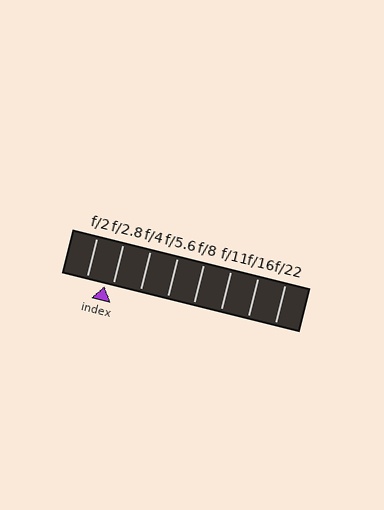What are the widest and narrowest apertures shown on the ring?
The widest aperture shown is f/2 and the narrowest is f/22.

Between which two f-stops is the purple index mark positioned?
The index mark is between f/2 and f/2.8.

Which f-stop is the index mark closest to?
The index mark is closest to f/2.8.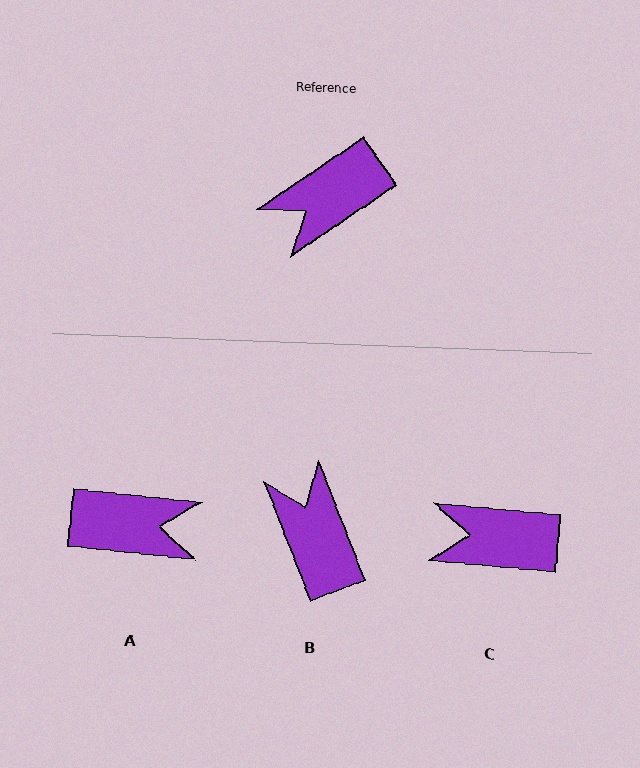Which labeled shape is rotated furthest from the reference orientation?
A, about 140 degrees away.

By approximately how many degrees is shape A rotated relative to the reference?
Approximately 140 degrees counter-clockwise.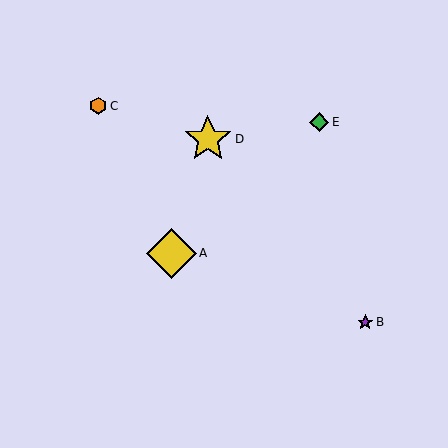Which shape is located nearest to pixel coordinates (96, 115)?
The orange hexagon (labeled C) at (98, 106) is nearest to that location.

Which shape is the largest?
The yellow diamond (labeled A) is the largest.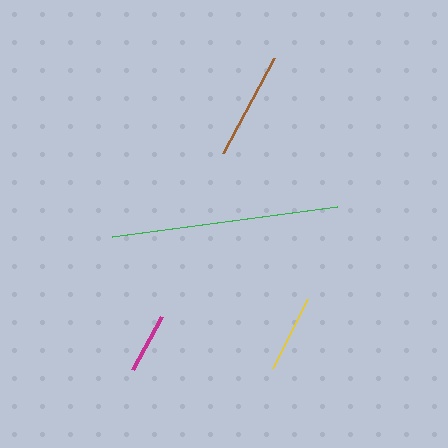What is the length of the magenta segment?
The magenta segment is approximately 60 pixels long.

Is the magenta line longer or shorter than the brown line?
The brown line is longer than the magenta line.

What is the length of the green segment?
The green segment is approximately 227 pixels long.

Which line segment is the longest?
The green line is the longest at approximately 227 pixels.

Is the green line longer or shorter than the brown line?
The green line is longer than the brown line.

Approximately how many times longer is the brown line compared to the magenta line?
The brown line is approximately 1.8 times the length of the magenta line.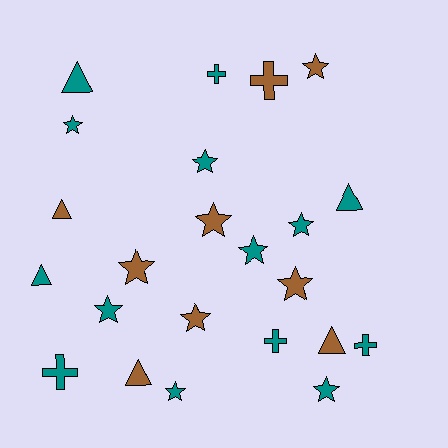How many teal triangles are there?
There are 3 teal triangles.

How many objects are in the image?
There are 23 objects.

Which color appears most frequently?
Teal, with 14 objects.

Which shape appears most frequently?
Star, with 12 objects.